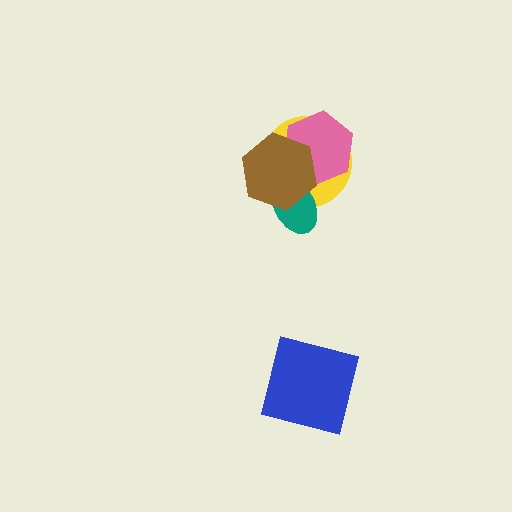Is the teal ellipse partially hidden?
Yes, it is partially covered by another shape.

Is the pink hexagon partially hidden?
Yes, it is partially covered by another shape.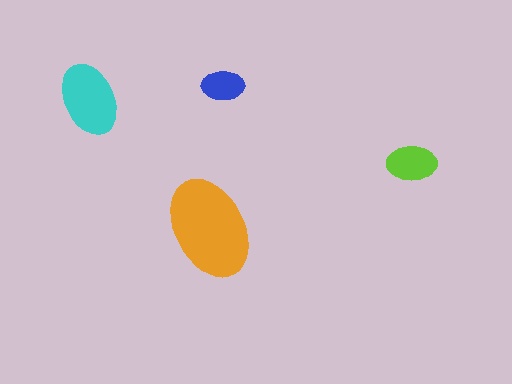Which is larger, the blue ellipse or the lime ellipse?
The lime one.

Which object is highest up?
The blue ellipse is topmost.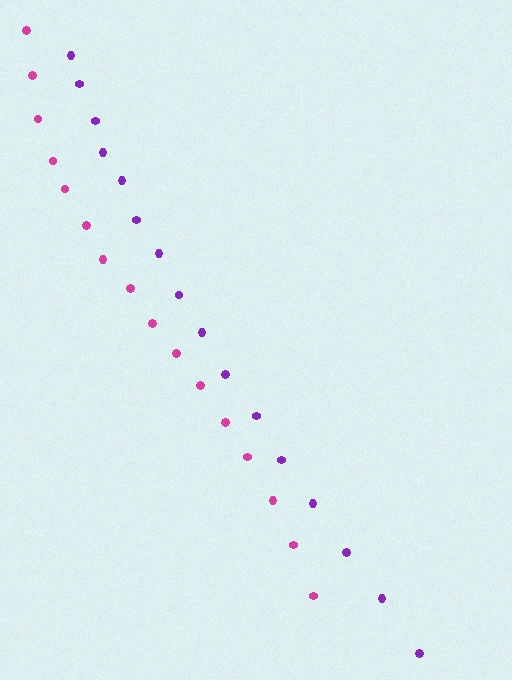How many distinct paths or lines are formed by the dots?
There are 2 distinct paths.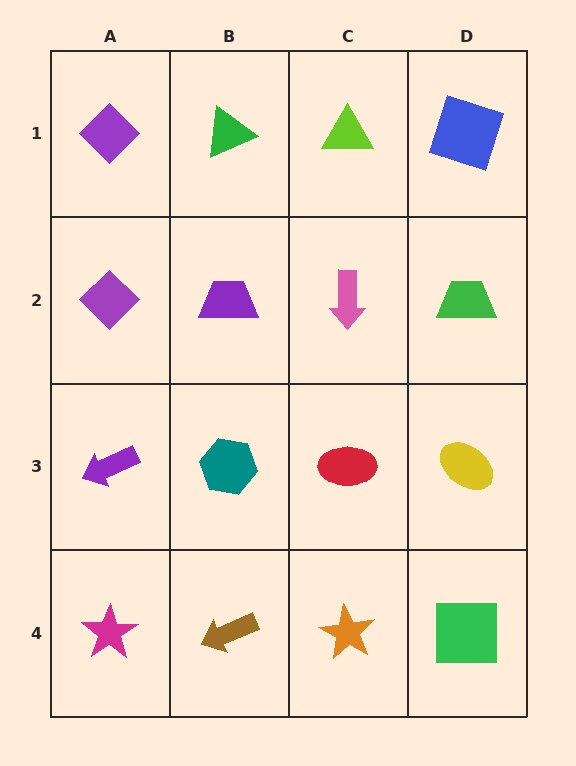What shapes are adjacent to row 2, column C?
A lime triangle (row 1, column C), a red ellipse (row 3, column C), a purple trapezoid (row 2, column B), a green trapezoid (row 2, column D).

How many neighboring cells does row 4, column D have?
2.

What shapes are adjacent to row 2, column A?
A purple diamond (row 1, column A), a purple arrow (row 3, column A), a purple trapezoid (row 2, column B).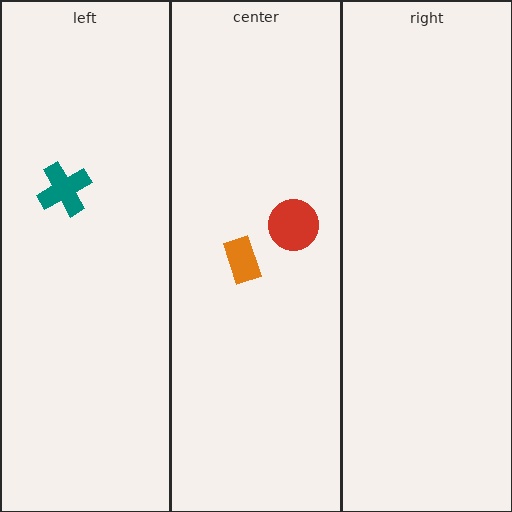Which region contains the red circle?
The center region.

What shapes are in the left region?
The teal cross.